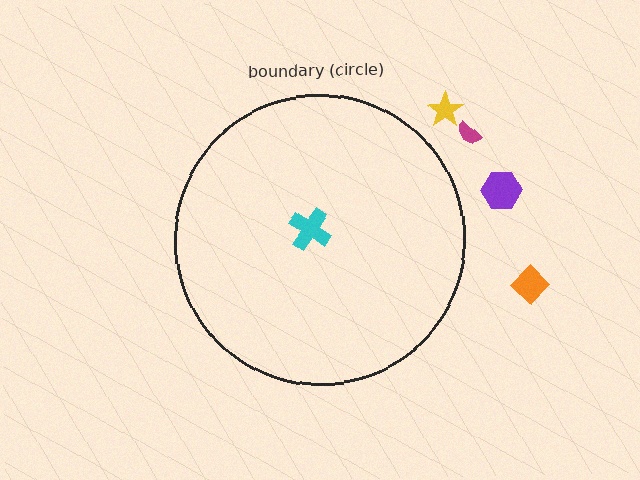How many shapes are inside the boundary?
1 inside, 4 outside.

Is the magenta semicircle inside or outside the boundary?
Outside.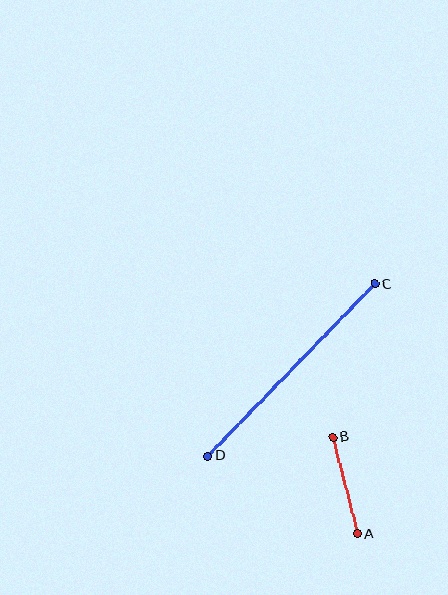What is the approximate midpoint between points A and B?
The midpoint is at approximately (345, 485) pixels.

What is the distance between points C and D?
The distance is approximately 239 pixels.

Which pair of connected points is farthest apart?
Points C and D are farthest apart.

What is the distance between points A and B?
The distance is approximately 100 pixels.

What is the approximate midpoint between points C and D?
The midpoint is at approximately (291, 370) pixels.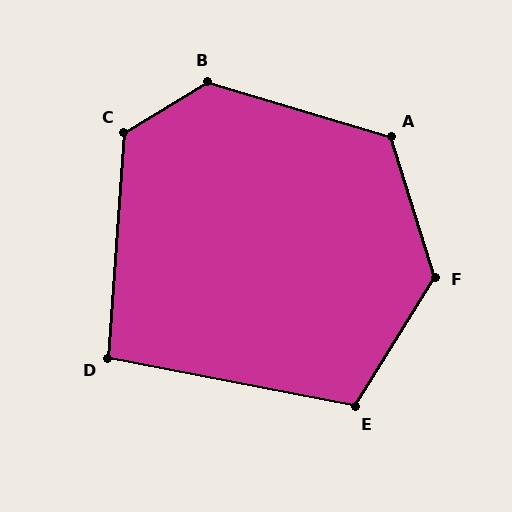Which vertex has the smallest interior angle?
D, at approximately 97 degrees.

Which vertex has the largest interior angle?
B, at approximately 132 degrees.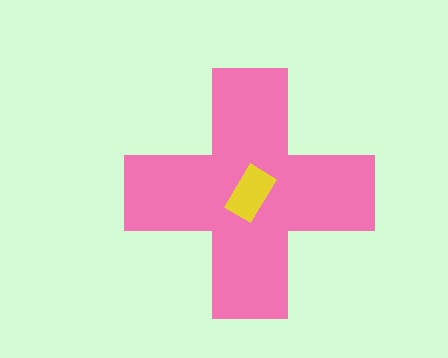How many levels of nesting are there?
2.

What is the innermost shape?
The yellow rectangle.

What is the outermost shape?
The pink cross.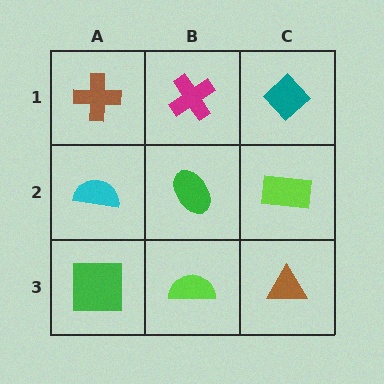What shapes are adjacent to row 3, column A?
A cyan semicircle (row 2, column A), a lime semicircle (row 3, column B).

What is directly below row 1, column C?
A lime rectangle.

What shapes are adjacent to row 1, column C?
A lime rectangle (row 2, column C), a magenta cross (row 1, column B).